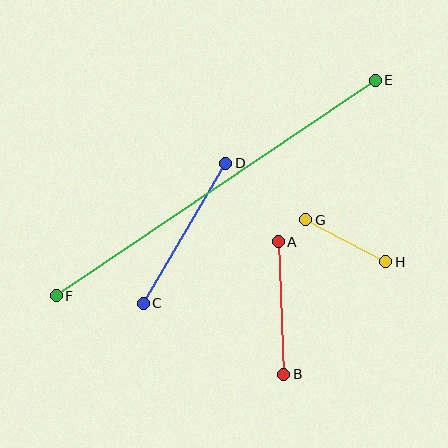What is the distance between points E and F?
The distance is approximately 385 pixels.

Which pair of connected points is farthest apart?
Points E and F are farthest apart.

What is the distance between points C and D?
The distance is approximately 162 pixels.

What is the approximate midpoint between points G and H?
The midpoint is at approximately (346, 241) pixels.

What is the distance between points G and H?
The distance is approximately 90 pixels.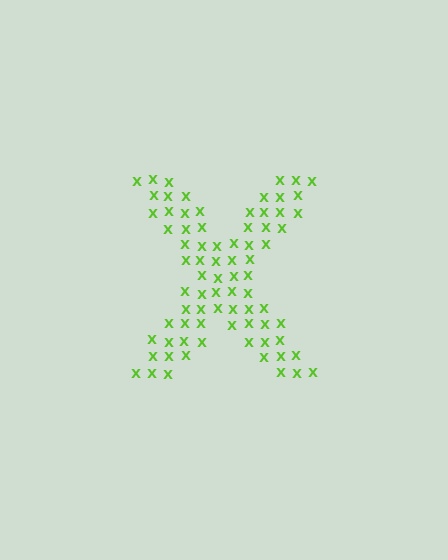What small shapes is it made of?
It is made of small letter X's.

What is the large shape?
The large shape is the letter X.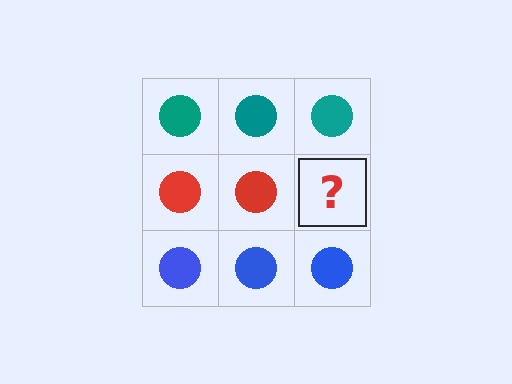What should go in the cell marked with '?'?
The missing cell should contain a red circle.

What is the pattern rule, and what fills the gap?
The rule is that each row has a consistent color. The gap should be filled with a red circle.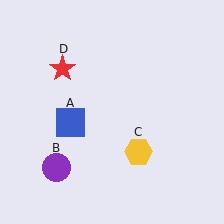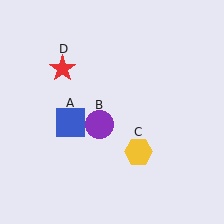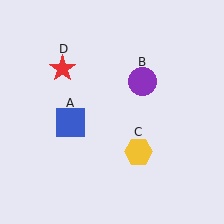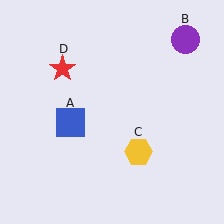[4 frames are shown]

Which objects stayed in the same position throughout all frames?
Blue square (object A) and yellow hexagon (object C) and red star (object D) remained stationary.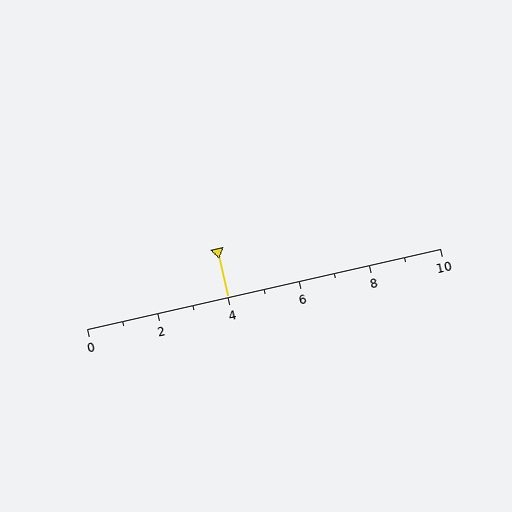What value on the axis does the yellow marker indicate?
The marker indicates approximately 4.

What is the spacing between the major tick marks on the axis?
The major ticks are spaced 2 apart.